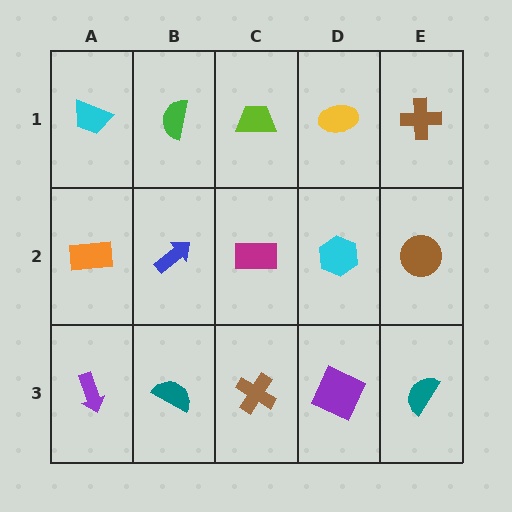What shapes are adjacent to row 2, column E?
A brown cross (row 1, column E), a teal semicircle (row 3, column E), a cyan hexagon (row 2, column D).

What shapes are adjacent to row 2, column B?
A green semicircle (row 1, column B), a teal semicircle (row 3, column B), an orange rectangle (row 2, column A), a magenta rectangle (row 2, column C).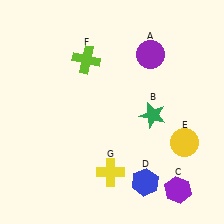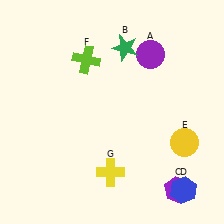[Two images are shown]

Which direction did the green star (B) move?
The green star (B) moved up.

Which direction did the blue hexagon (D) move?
The blue hexagon (D) moved right.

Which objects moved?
The objects that moved are: the green star (B), the blue hexagon (D).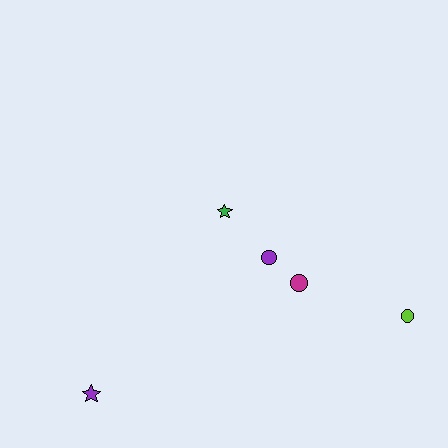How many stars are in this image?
There are 2 stars.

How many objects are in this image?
There are 5 objects.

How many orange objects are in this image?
There are no orange objects.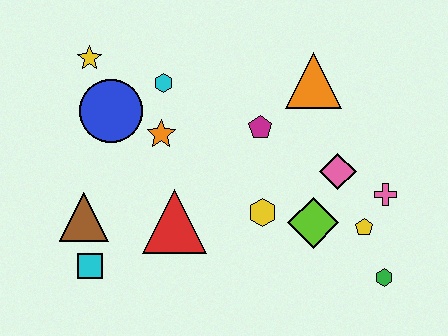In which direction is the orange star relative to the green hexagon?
The orange star is to the left of the green hexagon.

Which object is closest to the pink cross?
The yellow pentagon is closest to the pink cross.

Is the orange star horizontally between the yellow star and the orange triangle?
Yes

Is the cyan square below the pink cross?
Yes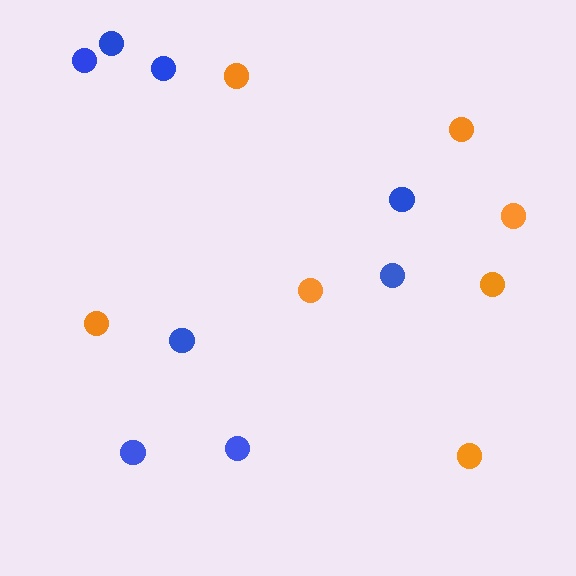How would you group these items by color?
There are 2 groups: one group of blue circles (8) and one group of orange circles (7).